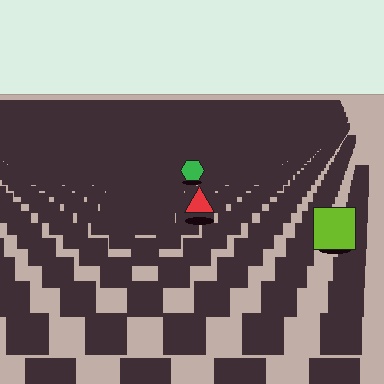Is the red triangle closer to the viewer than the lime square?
No. The lime square is closer — you can tell from the texture gradient: the ground texture is coarser near it.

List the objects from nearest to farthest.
From nearest to farthest: the lime square, the red triangle, the green hexagon.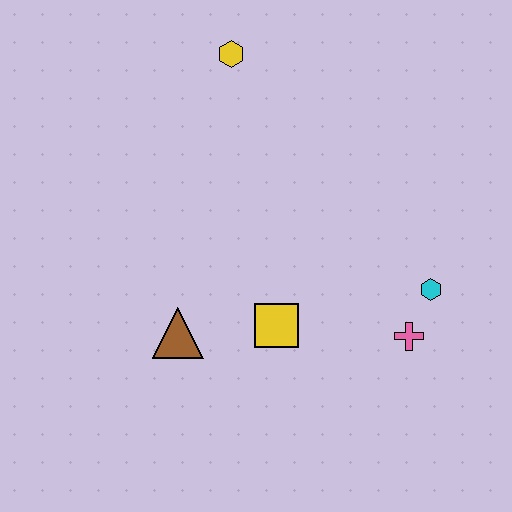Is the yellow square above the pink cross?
Yes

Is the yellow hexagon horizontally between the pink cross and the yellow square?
No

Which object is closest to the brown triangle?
The yellow square is closest to the brown triangle.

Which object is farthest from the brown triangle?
The yellow hexagon is farthest from the brown triangle.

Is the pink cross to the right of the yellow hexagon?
Yes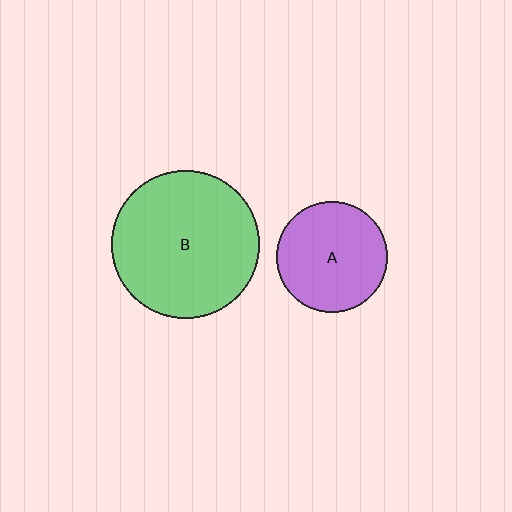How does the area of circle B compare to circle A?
Approximately 1.8 times.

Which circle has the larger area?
Circle B (green).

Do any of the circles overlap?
No, none of the circles overlap.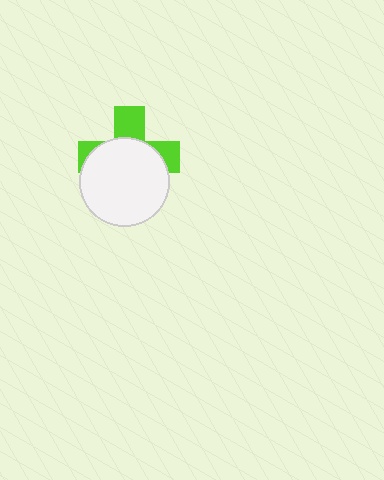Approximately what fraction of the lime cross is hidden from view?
Roughly 64% of the lime cross is hidden behind the white circle.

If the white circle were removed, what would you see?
You would see the complete lime cross.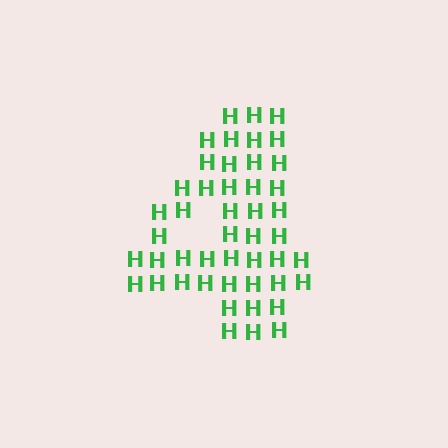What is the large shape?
The large shape is the digit 4.